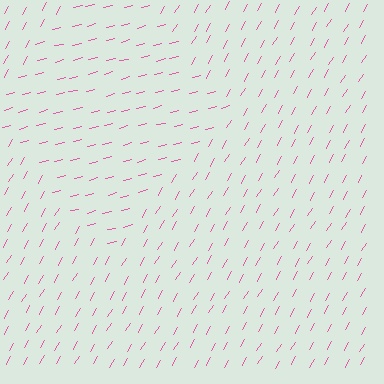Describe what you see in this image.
The image is filled with small pink line segments. A diamond region in the image has lines oriented differently from the surrounding lines, creating a visible texture boundary.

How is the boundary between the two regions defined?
The boundary is defined purely by a change in line orientation (approximately 45 degrees difference). All lines are the same color and thickness.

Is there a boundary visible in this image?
Yes, there is a texture boundary formed by a change in line orientation.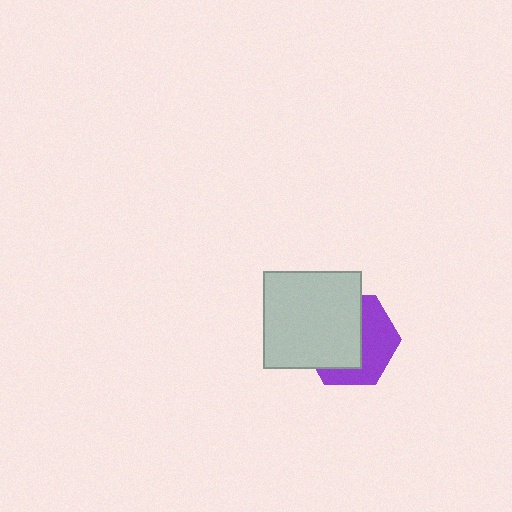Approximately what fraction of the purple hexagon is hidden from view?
Roughly 55% of the purple hexagon is hidden behind the light gray square.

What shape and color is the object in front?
The object in front is a light gray square.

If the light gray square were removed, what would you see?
You would see the complete purple hexagon.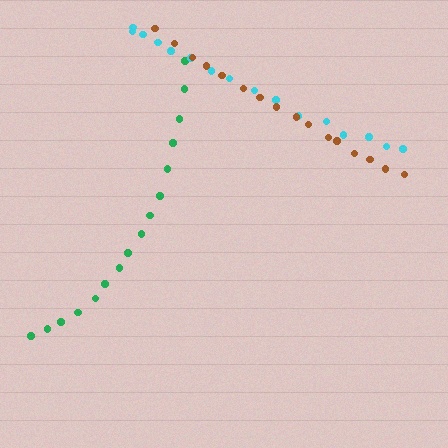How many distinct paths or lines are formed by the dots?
There are 3 distinct paths.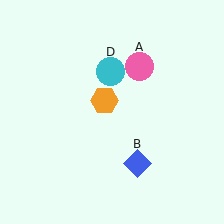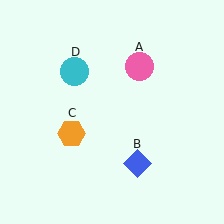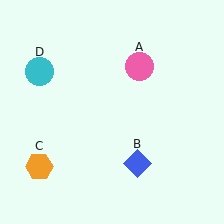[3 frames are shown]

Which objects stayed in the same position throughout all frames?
Pink circle (object A) and blue diamond (object B) remained stationary.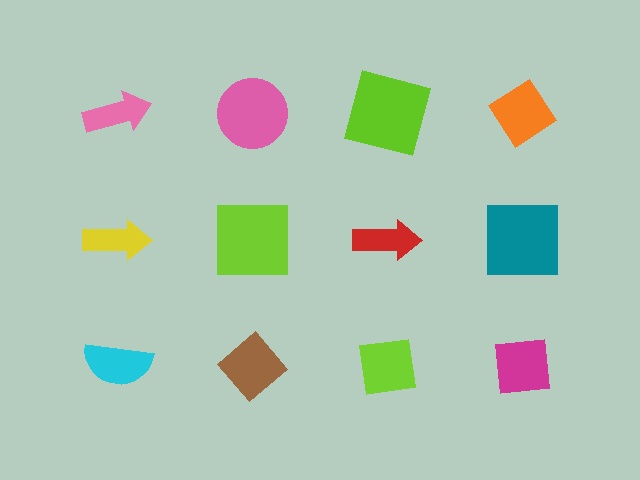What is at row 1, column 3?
A lime square.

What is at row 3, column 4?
A magenta square.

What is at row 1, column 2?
A pink circle.